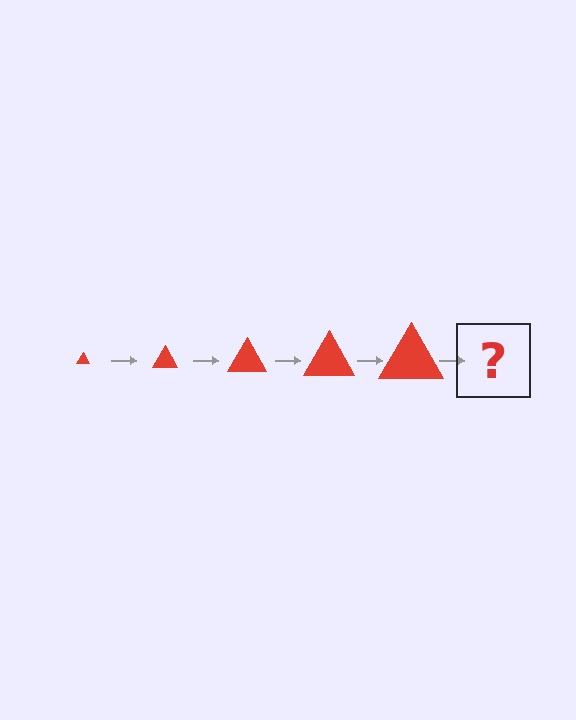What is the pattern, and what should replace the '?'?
The pattern is that the triangle gets progressively larger each step. The '?' should be a red triangle, larger than the previous one.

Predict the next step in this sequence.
The next step is a red triangle, larger than the previous one.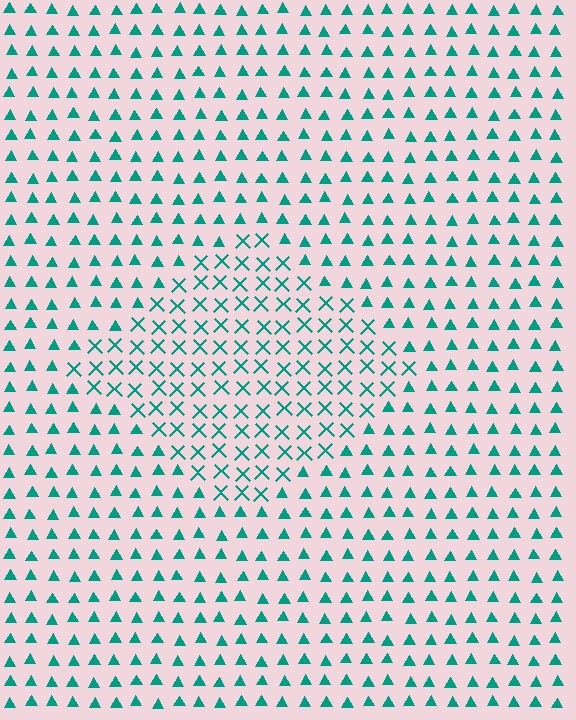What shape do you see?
I see a diamond.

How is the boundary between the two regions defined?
The boundary is defined by a change in element shape: X marks inside vs. triangles outside. All elements share the same color and spacing.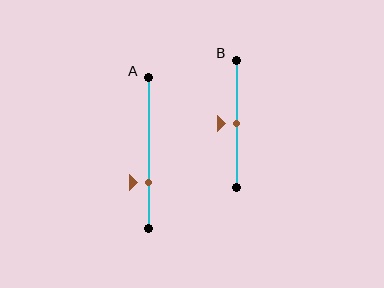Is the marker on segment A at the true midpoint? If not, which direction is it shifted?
No, the marker on segment A is shifted downward by about 20% of the segment length.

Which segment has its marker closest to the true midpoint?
Segment B has its marker closest to the true midpoint.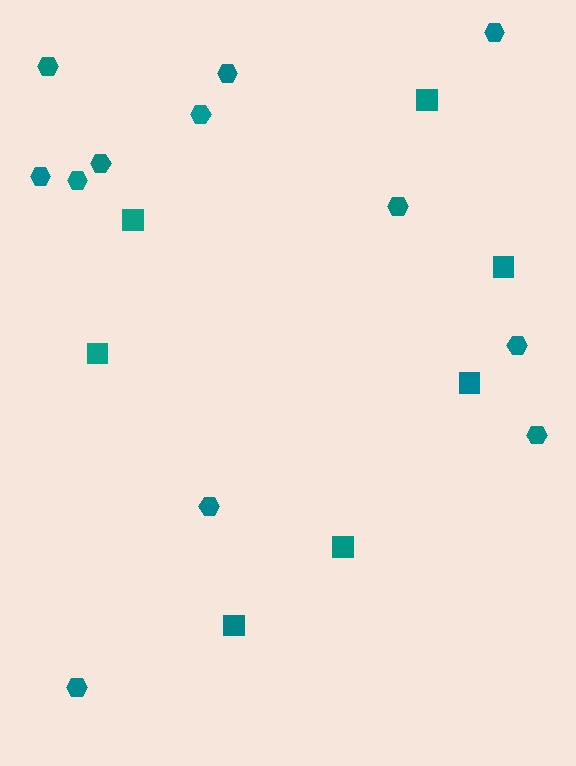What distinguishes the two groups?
There are 2 groups: one group of squares (7) and one group of hexagons (12).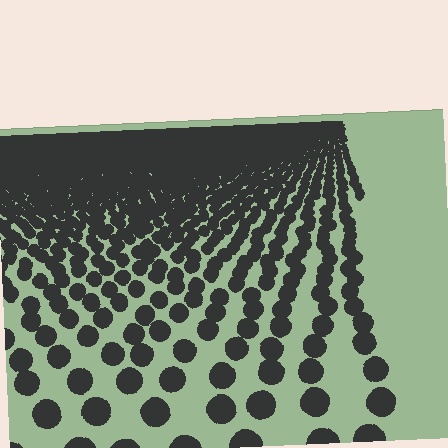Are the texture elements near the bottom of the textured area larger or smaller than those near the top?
Larger. Near the bottom, elements are closer to the viewer and appear at a bigger on-screen size.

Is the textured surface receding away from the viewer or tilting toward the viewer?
The surface is receding away from the viewer. Texture elements get smaller and denser toward the top.